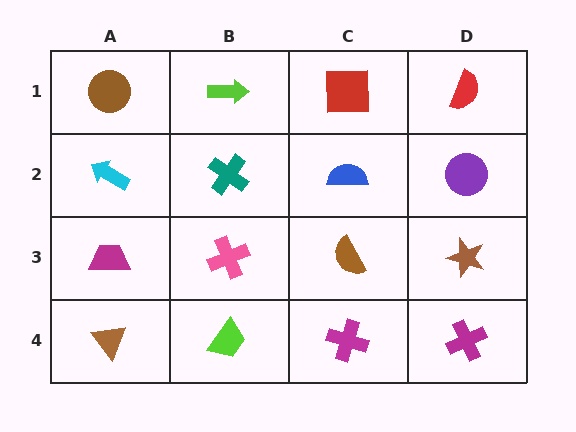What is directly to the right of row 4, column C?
A magenta cross.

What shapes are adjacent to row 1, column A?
A cyan arrow (row 2, column A), a lime arrow (row 1, column B).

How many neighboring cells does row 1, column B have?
3.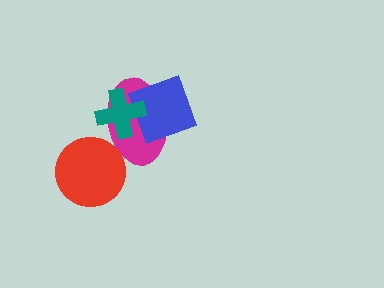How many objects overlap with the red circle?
1 object overlaps with the red circle.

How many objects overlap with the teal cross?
2 objects overlap with the teal cross.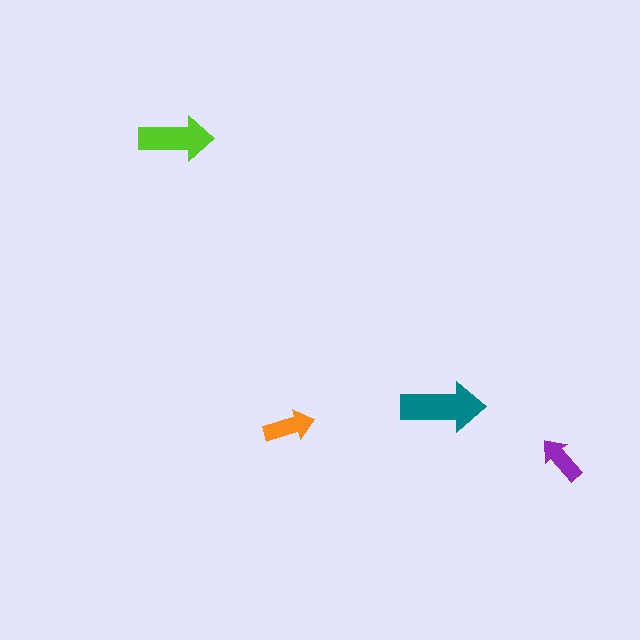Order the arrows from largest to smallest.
the teal one, the lime one, the orange one, the purple one.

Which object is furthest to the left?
The lime arrow is leftmost.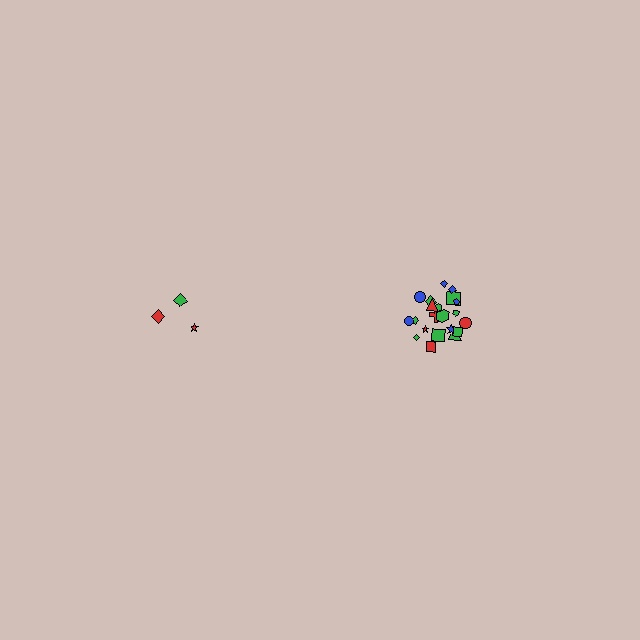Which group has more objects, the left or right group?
The right group.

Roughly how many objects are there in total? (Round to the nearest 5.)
Roughly 25 objects in total.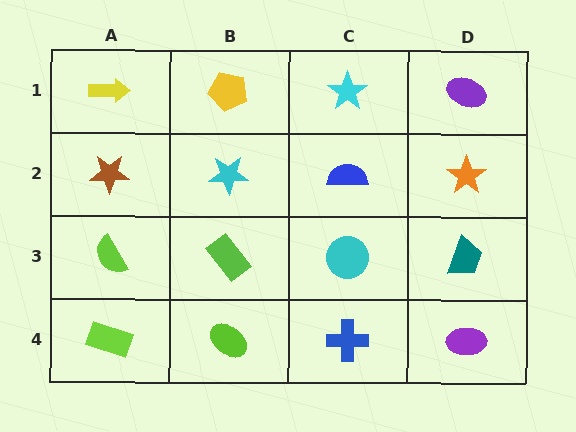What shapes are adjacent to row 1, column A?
A brown star (row 2, column A), a yellow pentagon (row 1, column B).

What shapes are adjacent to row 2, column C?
A cyan star (row 1, column C), a cyan circle (row 3, column C), a cyan star (row 2, column B), an orange star (row 2, column D).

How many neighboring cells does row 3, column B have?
4.